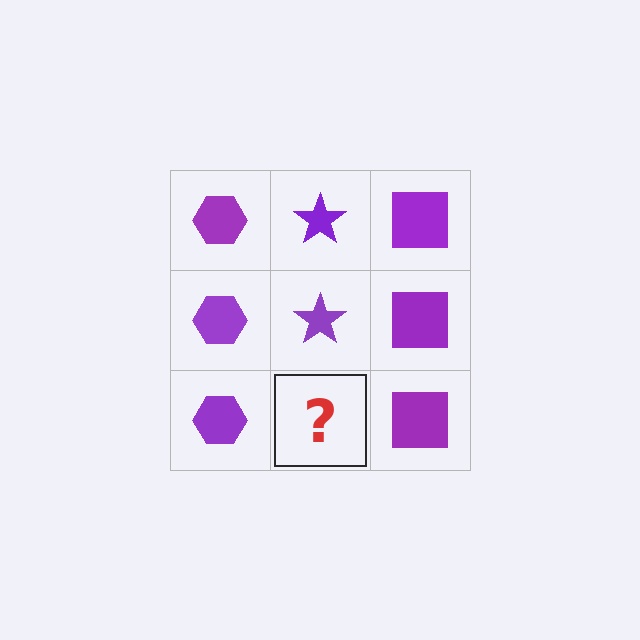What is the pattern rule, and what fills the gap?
The rule is that each column has a consistent shape. The gap should be filled with a purple star.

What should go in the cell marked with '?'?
The missing cell should contain a purple star.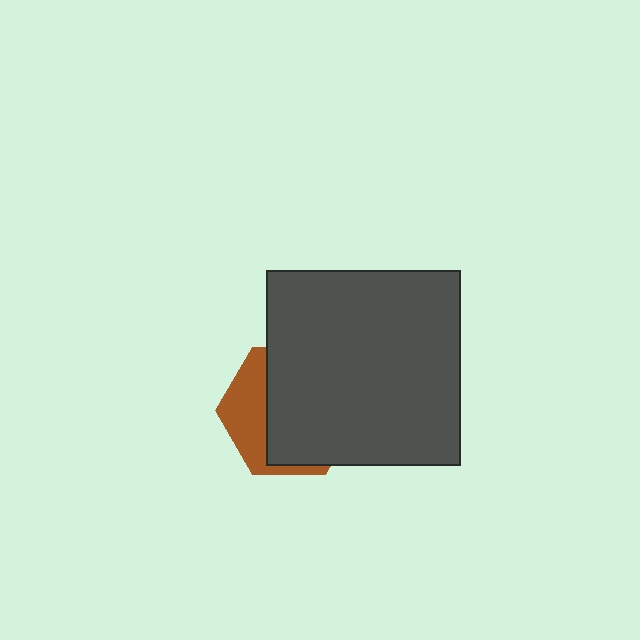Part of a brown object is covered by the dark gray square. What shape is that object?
It is a hexagon.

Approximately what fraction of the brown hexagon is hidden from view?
Roughly 67% of the brown hexagon is hidden behind the dark gray square.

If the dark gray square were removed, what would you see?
You would see the complete brown hexagon.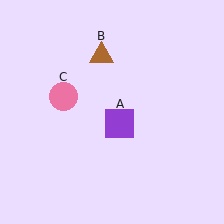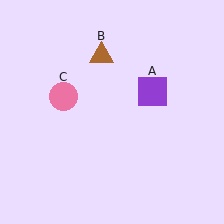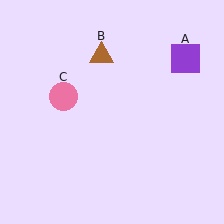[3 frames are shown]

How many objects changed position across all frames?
1 object changed position: purple square (object A).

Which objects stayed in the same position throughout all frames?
Brown triangle (object B) and pink circle (object C) remained stationary.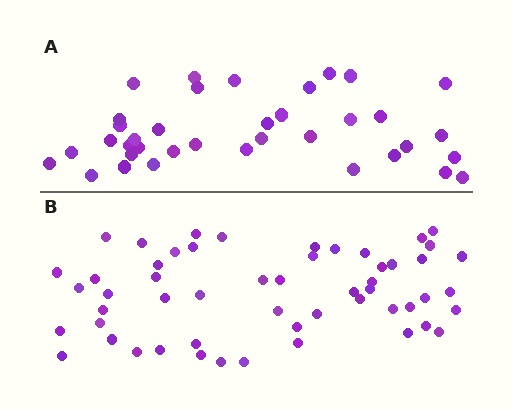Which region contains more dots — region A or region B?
Region B (the bottom region) has more dots.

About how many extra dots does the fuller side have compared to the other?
Region B has approximately 15 more dots than region A.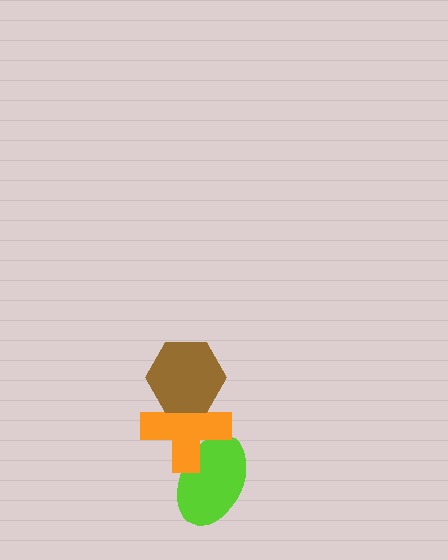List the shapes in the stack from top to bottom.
From top to bottom: the brown hexagon, the orange cross, the lime ellipse.